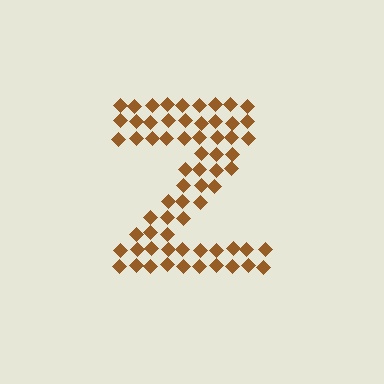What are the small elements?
The small elements are diamonds.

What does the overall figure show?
The overall figure shows the letter Z.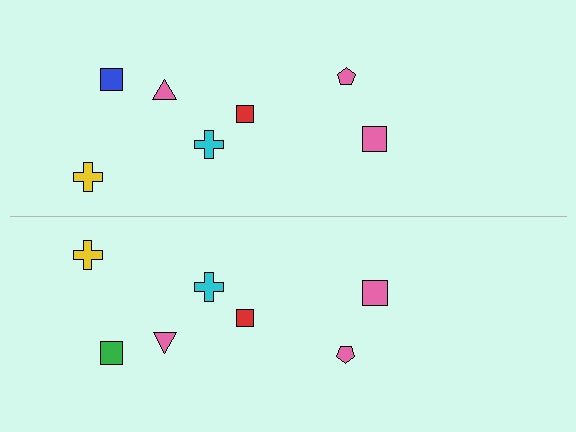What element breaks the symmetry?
The green square on the bottom side breaks the symmetry — its mirror counterpart is blue.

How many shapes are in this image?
There are 14 shapes in this image.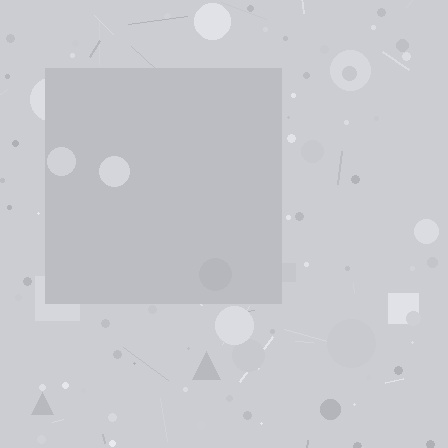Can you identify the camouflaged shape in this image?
The camouflaged shape is a square.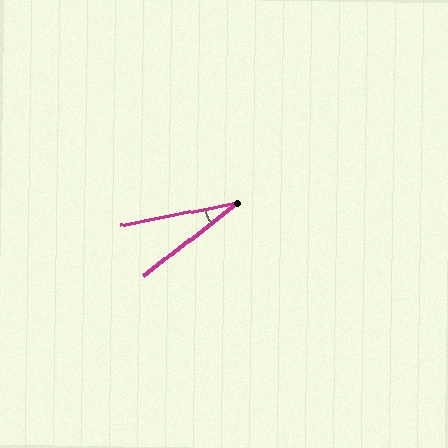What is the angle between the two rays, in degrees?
Approximately 27 degrees.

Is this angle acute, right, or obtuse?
It is acute.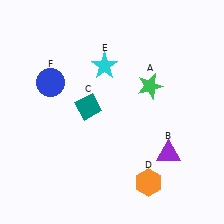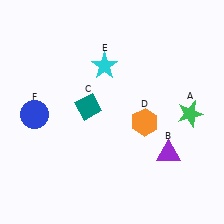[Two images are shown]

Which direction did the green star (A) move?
The green star (A) moved right.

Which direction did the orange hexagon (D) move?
The orange hexagon (D) moved up.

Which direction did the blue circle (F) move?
The blue circle (F) moved down.